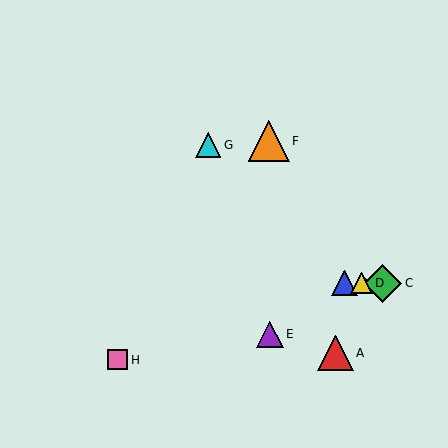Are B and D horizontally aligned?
Yes, both are at y≈283.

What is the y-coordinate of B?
Object B is at y≈283.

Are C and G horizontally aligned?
No, C is at y≈283 and G is at y≈145.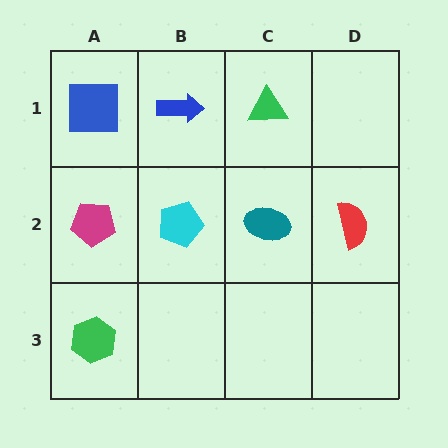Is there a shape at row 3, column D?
No, that cell is empty.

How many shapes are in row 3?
1 shape.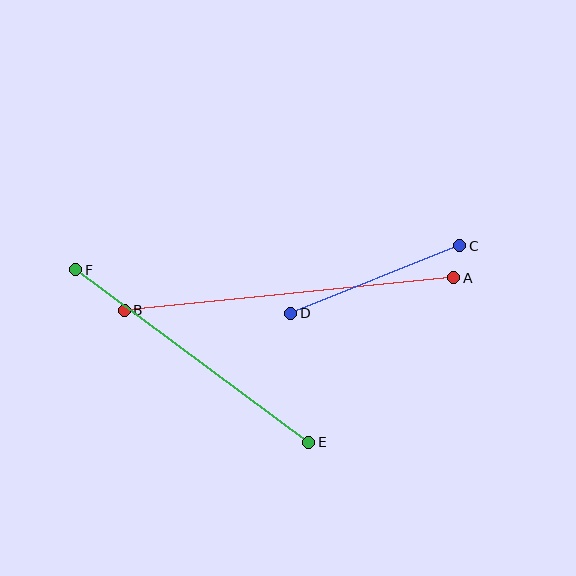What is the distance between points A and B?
The distance is approximately 331 pixels.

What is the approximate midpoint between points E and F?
The midpoint is at approximately (192, 356) pixels.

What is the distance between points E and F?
The distance is approximately 290 pixels.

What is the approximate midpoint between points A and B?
The midpoint is at approximately (289, 294) pixels.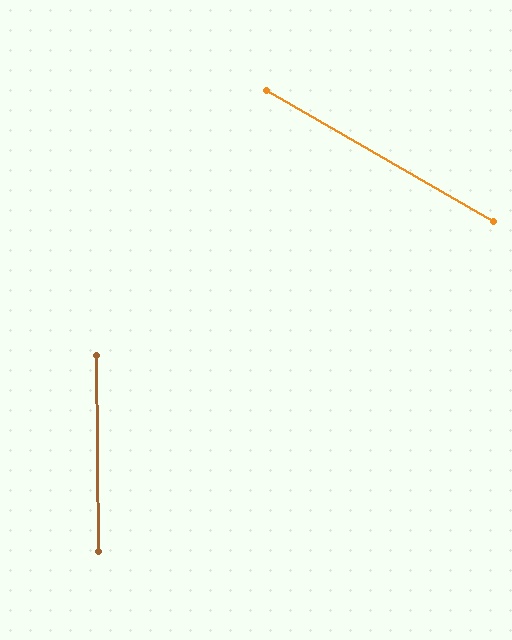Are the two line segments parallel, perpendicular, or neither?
Neither parallel nor perpendicular — they differ by about 60°.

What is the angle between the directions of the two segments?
Approximately 60 degrees.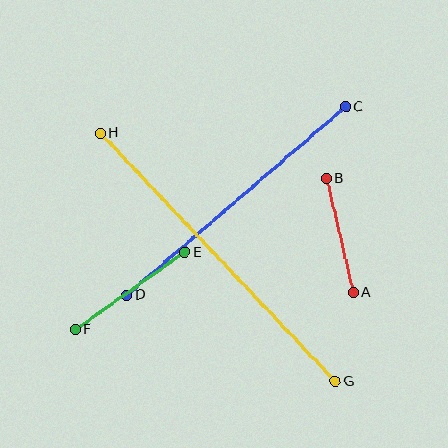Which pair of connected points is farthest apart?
Points G and H are farthest apart.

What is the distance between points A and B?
The distance is approximately 117 pixels.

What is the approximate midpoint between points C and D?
The midpoint is at approximately (236, 201) pixels.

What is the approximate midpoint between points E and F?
The midpoint is at approximately (130, 291) pixels.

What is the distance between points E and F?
The distance is approximately 134 pixels.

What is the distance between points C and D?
The distance is approximately 289 pixels.